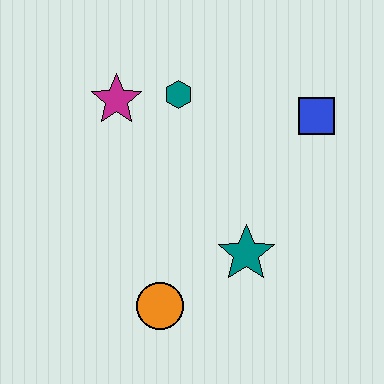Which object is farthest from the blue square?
The orange circle is farthest from the blue square.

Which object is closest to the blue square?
The teal hexagon is closest to the blue square.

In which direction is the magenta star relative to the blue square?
The magenta star is to the left of the blue square.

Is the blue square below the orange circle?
No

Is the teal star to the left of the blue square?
Yes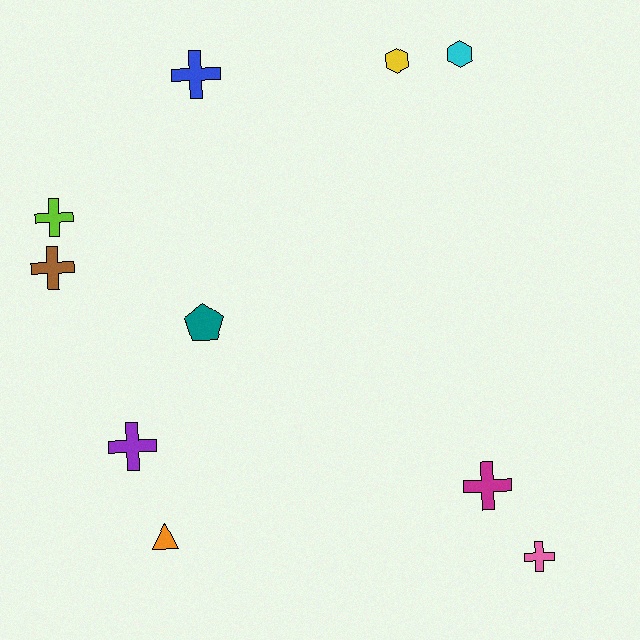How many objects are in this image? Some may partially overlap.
There are 10 objects.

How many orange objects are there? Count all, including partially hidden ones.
There is 1 orange object.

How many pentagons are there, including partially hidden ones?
There is 1 pentagon.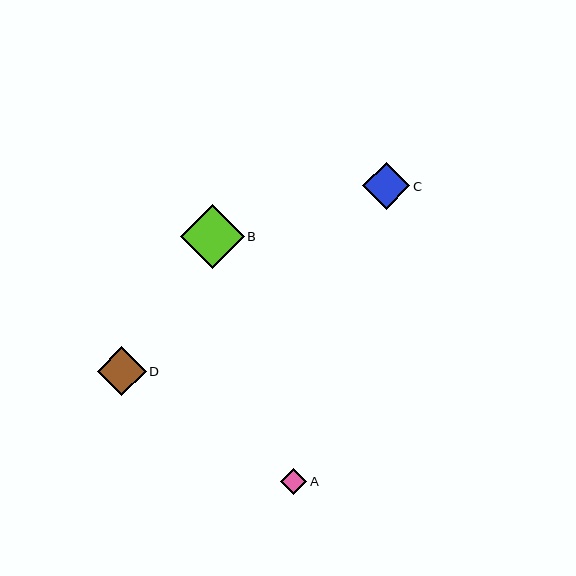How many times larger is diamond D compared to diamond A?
Diamond D is approximately 1.9 times the size of diamond A.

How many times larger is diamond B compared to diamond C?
Diamond B is approximately 1.4 times the size of diamond C.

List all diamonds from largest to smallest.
From largest to smallest: B, D, C, A.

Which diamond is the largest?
Diamond B is the largest with a size of approximately 64 pixels.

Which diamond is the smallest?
Diamond A is the smallest with a size of approximately 26 pixels.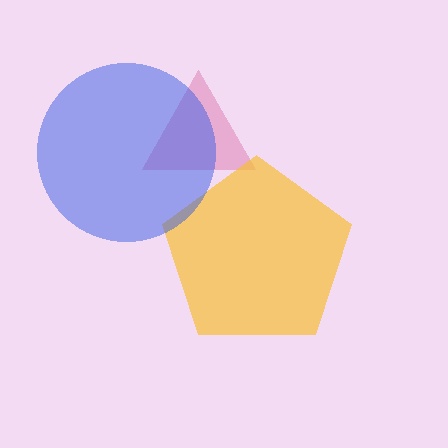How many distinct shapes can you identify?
There are 3 distinct shapes: a pink triangle, a yellow pentagon, a blue circle.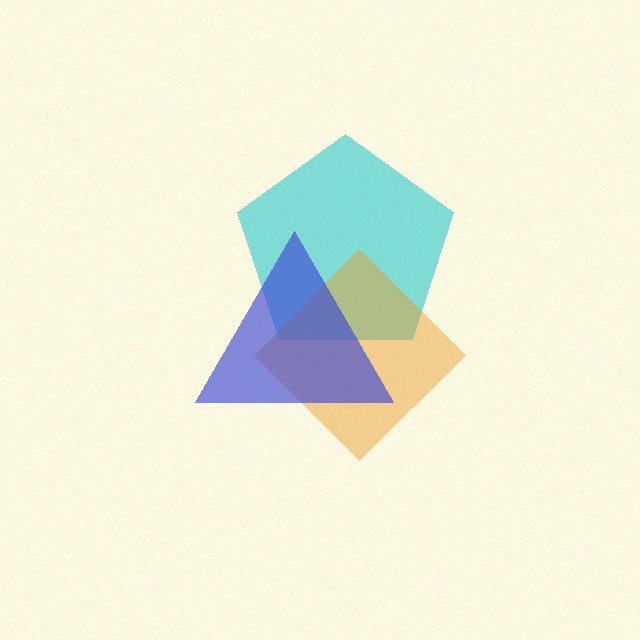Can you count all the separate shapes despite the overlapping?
Yes, there are 3 separate shapes.